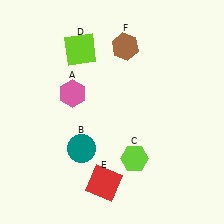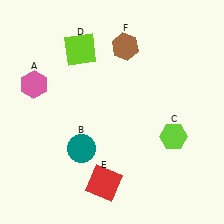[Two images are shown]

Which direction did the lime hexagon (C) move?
The lime hexagon (C) moved right.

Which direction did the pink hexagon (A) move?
The pink hexagon (A) moved left.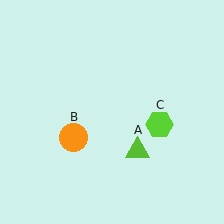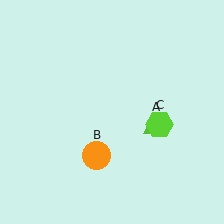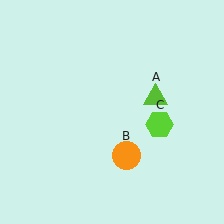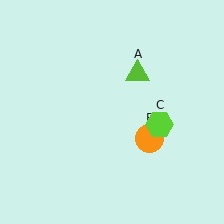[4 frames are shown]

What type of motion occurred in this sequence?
The lime triangle (object A), orange circle (object B) rotated counterclockwise around the center of the scene.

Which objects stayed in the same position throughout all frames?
Lime hexagon (object C) remained stationary.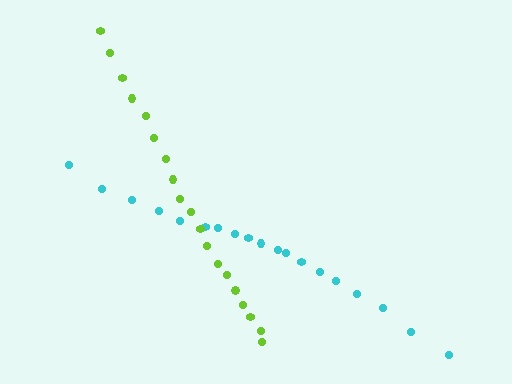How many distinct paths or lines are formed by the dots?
There are 2 distinct paths.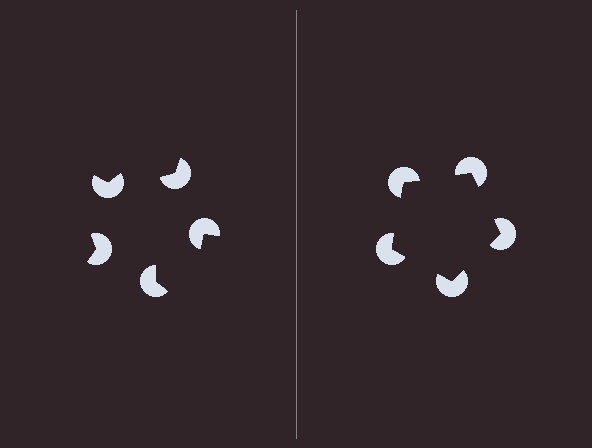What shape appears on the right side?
An illusory pentagon.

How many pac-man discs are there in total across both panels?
10 — 5 on each side.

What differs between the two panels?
The pac-man discs are positioned identically on both sides; only the wedge orientations differ. On the right they align to a pentagon; on the left they are misaligned.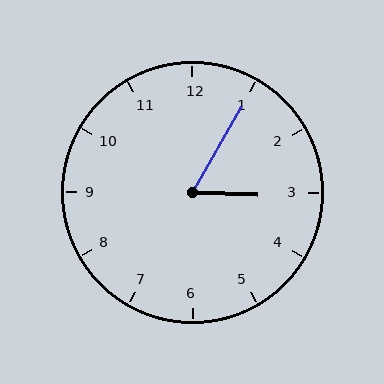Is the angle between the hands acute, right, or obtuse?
It is acute.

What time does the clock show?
3:05.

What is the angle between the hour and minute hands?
Approximately 62 degrees.